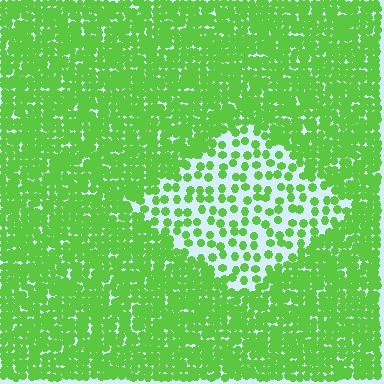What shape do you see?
I see a diamond.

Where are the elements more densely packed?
The elements are more densely packed outside the diamond boundary.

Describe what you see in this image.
The image contains small lime elements arranged at two different densities. A diamond-shaped region is visible where the elements are less densely packed than the surrounding area.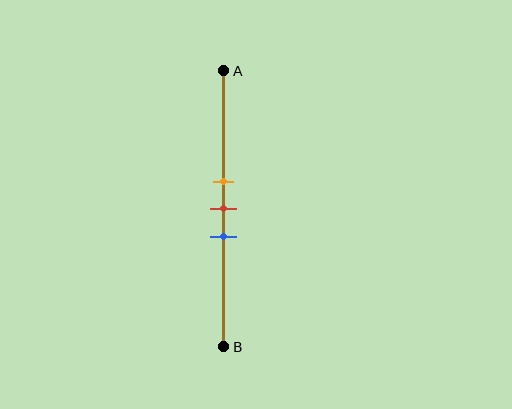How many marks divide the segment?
There are 3 marks dividing the segment.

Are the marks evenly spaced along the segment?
Yes, the marks are approximately evenly spaced.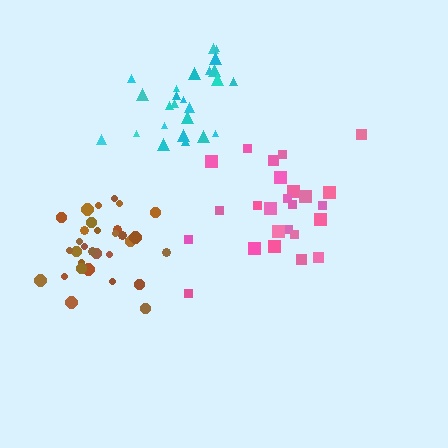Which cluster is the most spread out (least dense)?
Pink.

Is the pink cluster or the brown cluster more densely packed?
Brown.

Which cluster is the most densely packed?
Brown.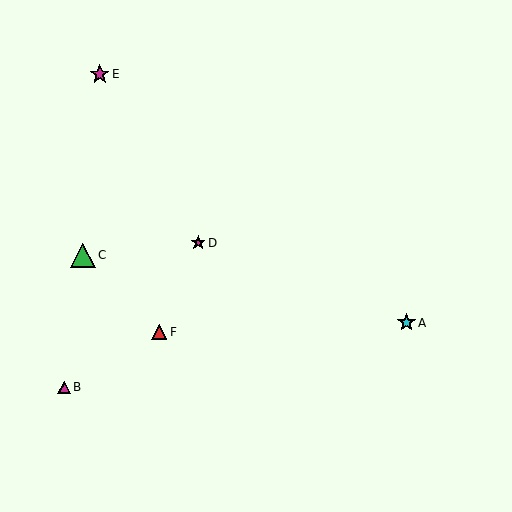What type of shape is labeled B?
Shape B is a magenta triangle.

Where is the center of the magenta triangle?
The center of the magenta triangle is at (64, 387).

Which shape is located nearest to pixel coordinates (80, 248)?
The green triangle (labeled C) at (83, 255) is nearest to that location.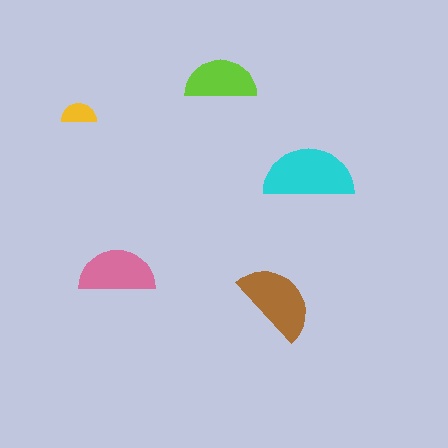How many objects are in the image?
There are 5 objects in the image.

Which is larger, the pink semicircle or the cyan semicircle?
The cyan one.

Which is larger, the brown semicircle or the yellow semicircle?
The brown one.